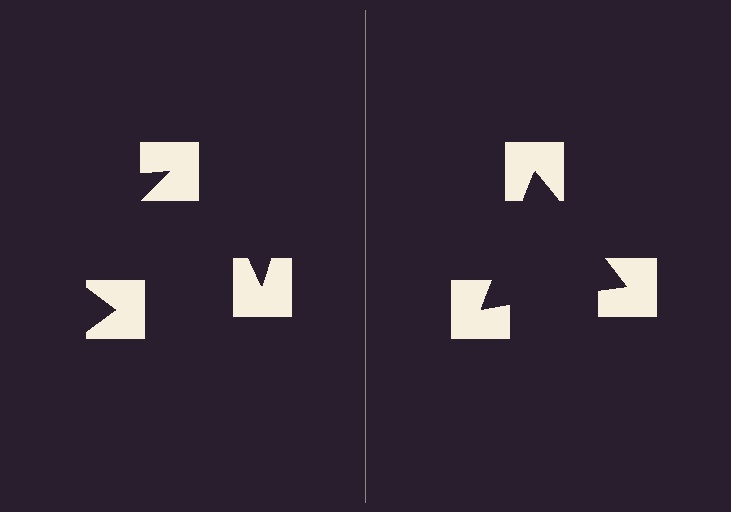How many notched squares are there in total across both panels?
6 — 3 on each side.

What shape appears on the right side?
An illusory triangle.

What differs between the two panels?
The notched squares are positioned identically on both sides; only the wedge orientations differ. On the right they align to a triangle; on the left they are misaligned.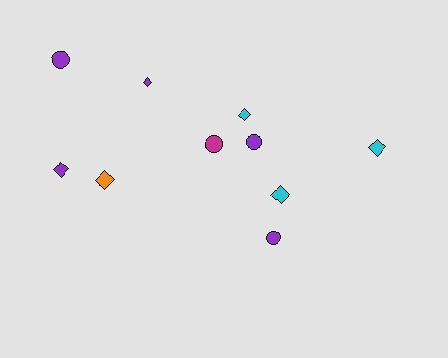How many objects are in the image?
There are 10 objects.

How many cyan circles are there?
There are no cyan circles.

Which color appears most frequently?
Purple, with 5 objects.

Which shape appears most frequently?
Diamond, with 6 objects.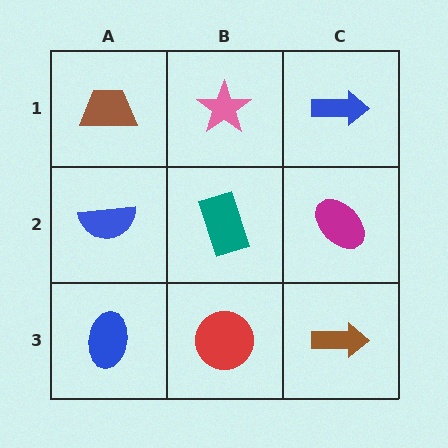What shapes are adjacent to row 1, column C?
A magenta ellipse (row 2, column C), a pink star (row 1, column B).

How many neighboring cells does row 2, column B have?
4.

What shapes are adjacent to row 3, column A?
A blue semicircle (row 2, column A), a red circle (row 3, column B).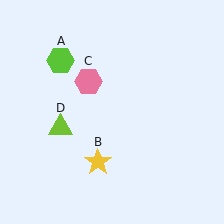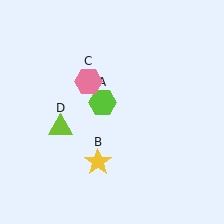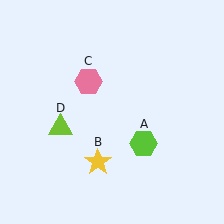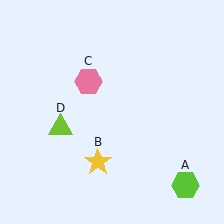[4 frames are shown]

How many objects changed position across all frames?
1 object changed position: lime hexagon (object A).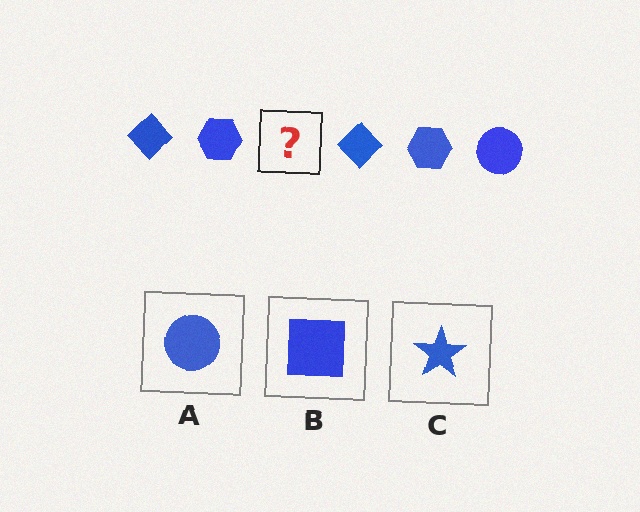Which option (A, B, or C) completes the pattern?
A.